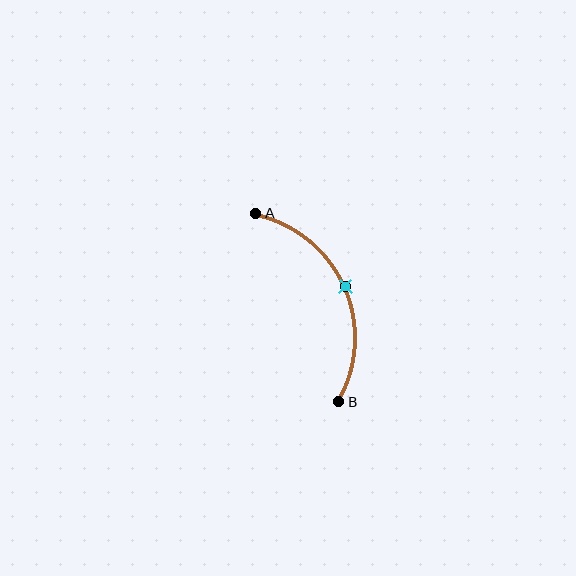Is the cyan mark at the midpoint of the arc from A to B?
Yes. The cyan mark lies on the arc at equal arc-length from both A and B — it is the arc midpoint.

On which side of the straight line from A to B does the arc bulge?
The arc bulges to the right of the straight line connecting A and B.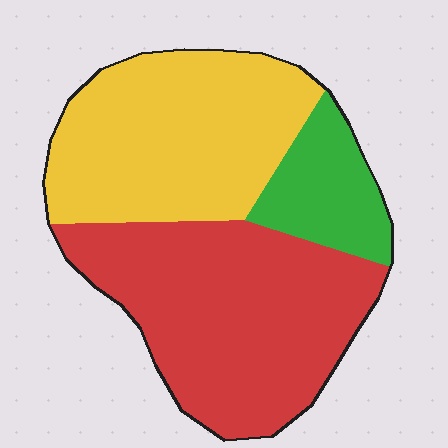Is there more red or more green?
Red.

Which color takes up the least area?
Green, at roughly 15%.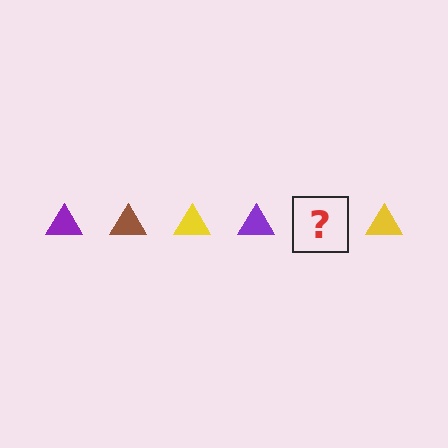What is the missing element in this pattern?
The missing element is a brown triangle.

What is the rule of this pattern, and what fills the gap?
The rule is that the pattern cycles through purple, brown, yellow triangles. The gap should be filled with a brown triangle.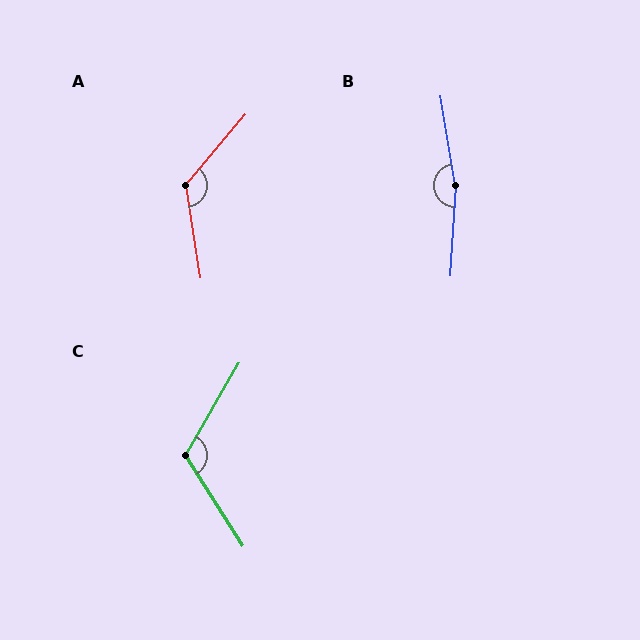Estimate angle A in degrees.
Approximately 131 degrees.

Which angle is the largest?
B, at approximately 167 degrees.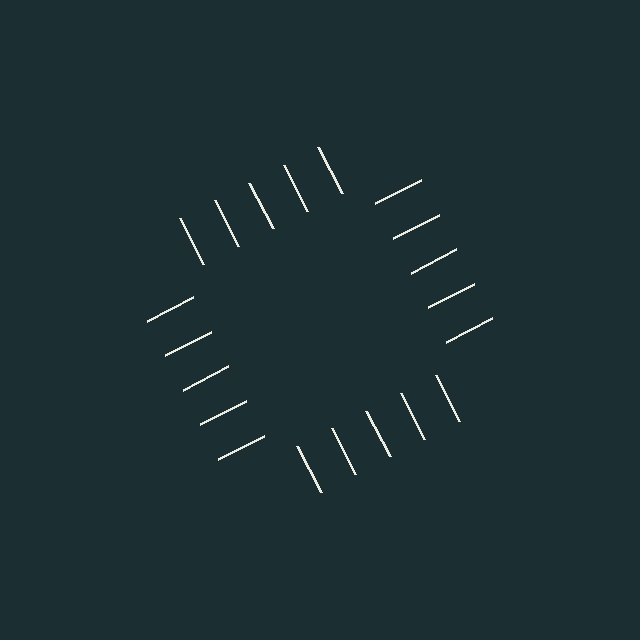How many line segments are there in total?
20 — 5 along each of the 4 edges.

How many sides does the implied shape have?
4 sides — the line-ends trace a square.